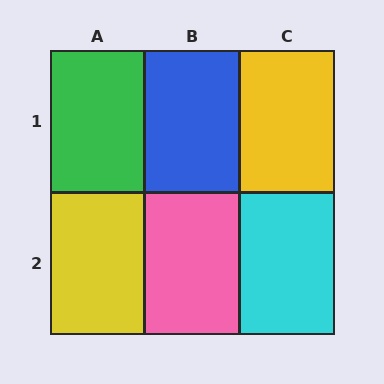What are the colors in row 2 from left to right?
Yellow, pink, cyan.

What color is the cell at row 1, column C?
Yellow.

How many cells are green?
1 cell is green.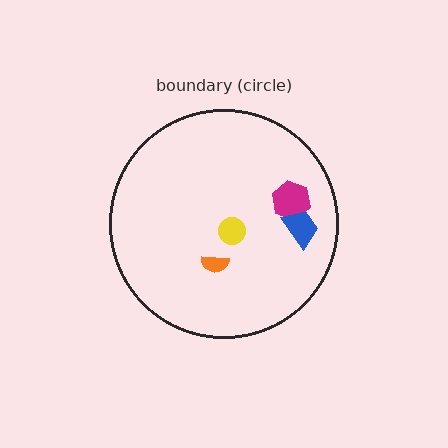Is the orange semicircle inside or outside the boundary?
Inside.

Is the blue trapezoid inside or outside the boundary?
Inside.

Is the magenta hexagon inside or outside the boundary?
Inside.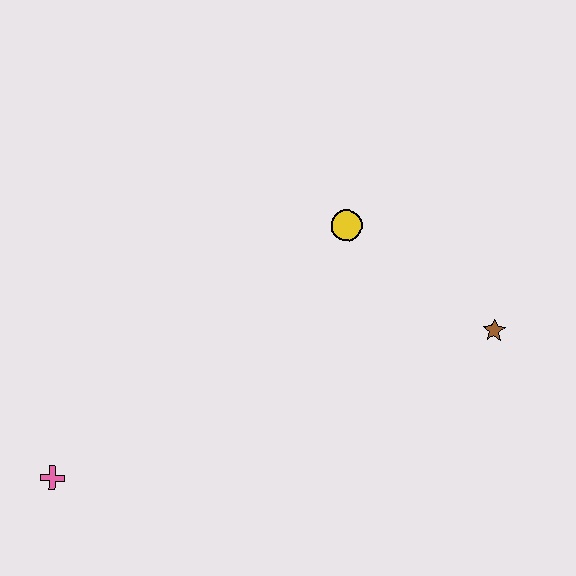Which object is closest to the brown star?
The yellow circle is closest to the brown star.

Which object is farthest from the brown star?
The pink cross is farthest from the brown star.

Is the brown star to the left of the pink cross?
No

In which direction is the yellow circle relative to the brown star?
The yellow circle is to the left of the brown star.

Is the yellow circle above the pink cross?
Yes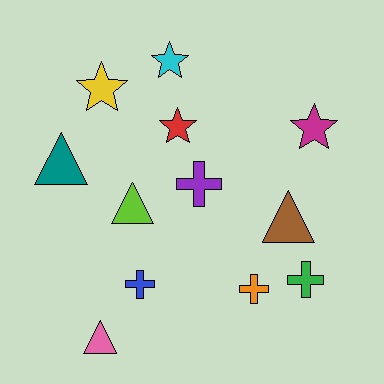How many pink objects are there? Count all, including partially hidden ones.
There is 1 pink object.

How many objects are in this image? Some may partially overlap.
There are 12 objects.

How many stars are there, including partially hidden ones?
There are 4 stars.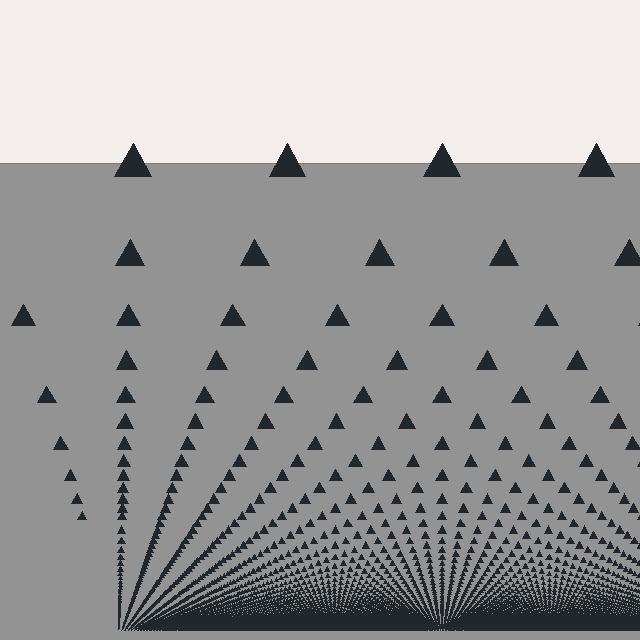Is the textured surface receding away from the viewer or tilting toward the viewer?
The surface appears to tilt toward the viewer. Texture elements get larger and sparser toward the top.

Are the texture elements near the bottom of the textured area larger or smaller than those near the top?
Smaller. The gradient is inverted — elements near the bottom are smaller and denser.